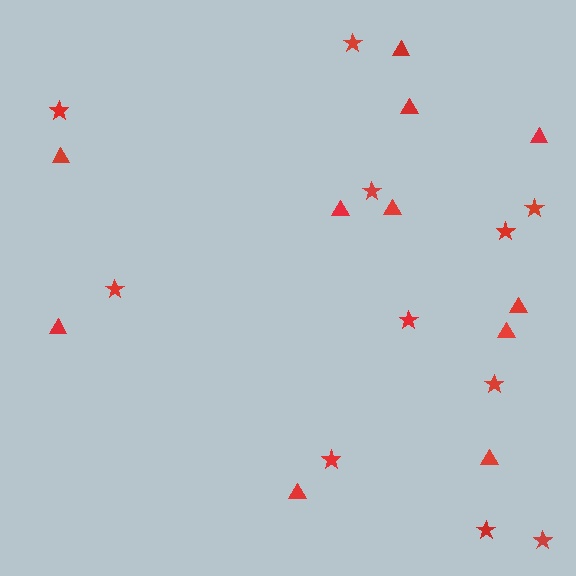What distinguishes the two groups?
There are 2 groups: one group of stars (11) and one group of triangles (11).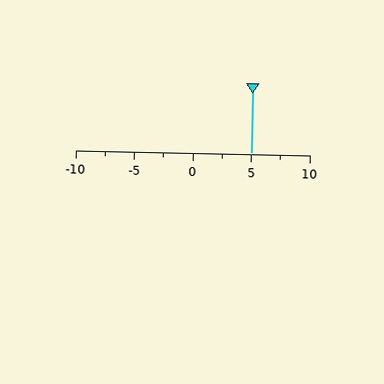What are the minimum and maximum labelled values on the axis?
The axis runs from -10 to 10.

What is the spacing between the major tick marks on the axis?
The major ticks are spaced 5 apart.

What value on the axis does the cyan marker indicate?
The marker indicates approximately 5.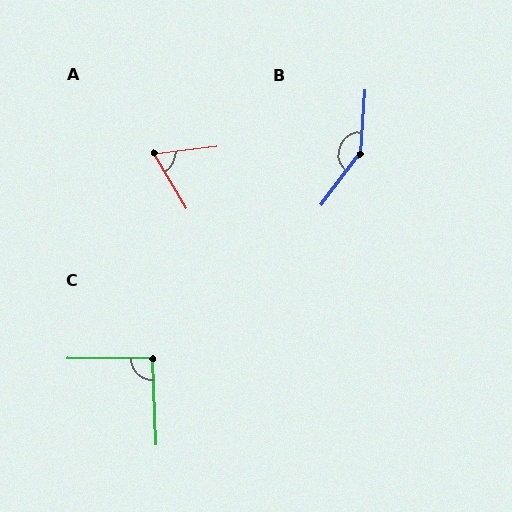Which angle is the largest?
B, at approximately 148 degrees.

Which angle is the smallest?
A, at approximately 66 degrees.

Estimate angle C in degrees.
Approximately 93 degrees.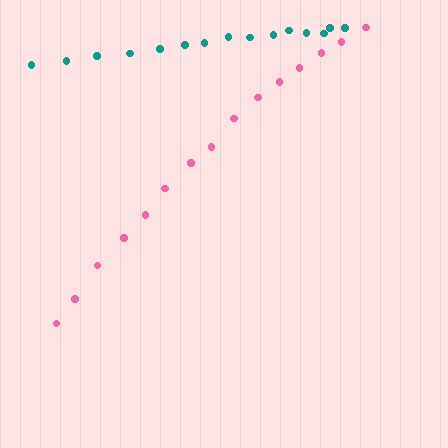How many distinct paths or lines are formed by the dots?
There are 2 distinct paths.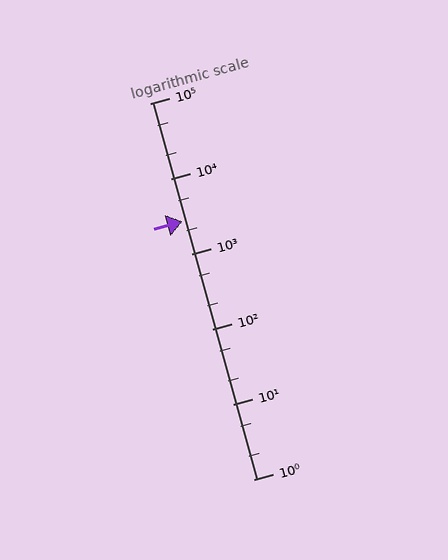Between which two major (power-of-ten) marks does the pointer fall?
The pointer is between 1000 and 10000.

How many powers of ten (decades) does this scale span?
The scale spans 5 decades, from 1 to 100000.